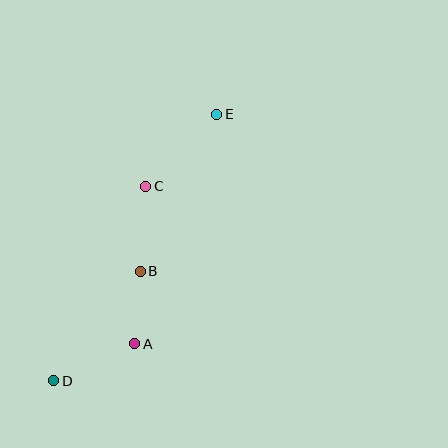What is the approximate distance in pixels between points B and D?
The distance between B and D is approximately 139 pixels.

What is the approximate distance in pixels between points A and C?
The distance between A and C is approximately 158 pixels.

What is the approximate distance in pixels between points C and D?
The distance between C and D is approximately 215 pixels.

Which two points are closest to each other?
Points A and B are closest to each other.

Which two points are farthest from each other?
Points D and E are farthest from each other.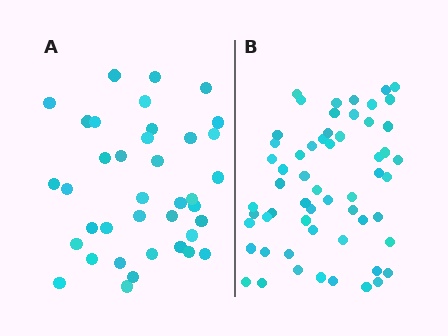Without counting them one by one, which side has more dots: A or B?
Region B (the right region) has more dots.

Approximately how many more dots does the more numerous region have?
Region B has approximately 20 more dots than region A.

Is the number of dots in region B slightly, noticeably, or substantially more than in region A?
Region B has substantially more. The ratio is roughly 1.5 to 1.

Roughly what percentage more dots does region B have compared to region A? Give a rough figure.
About 55% more.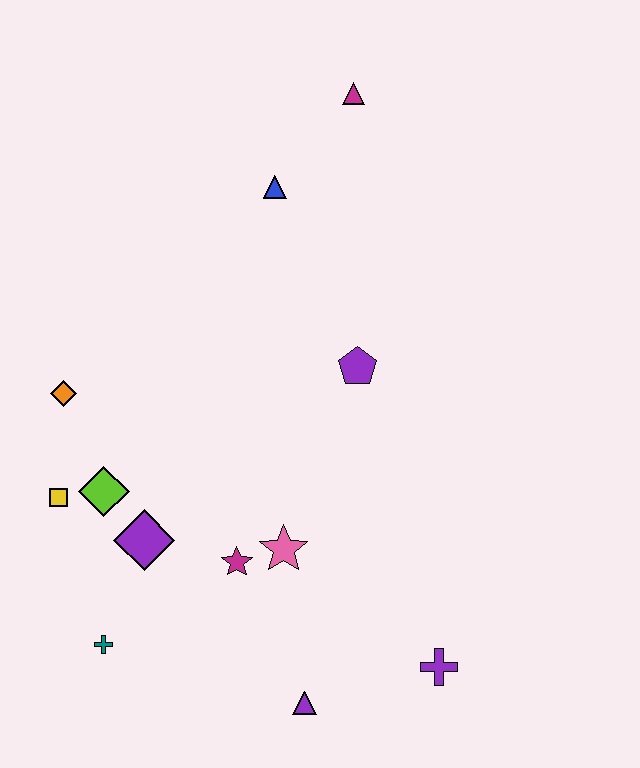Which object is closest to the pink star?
The magenta star is closest to the pink star.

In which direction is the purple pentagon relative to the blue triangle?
The purple pentagon is below the blue triangle.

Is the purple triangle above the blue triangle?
No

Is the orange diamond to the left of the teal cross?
Yes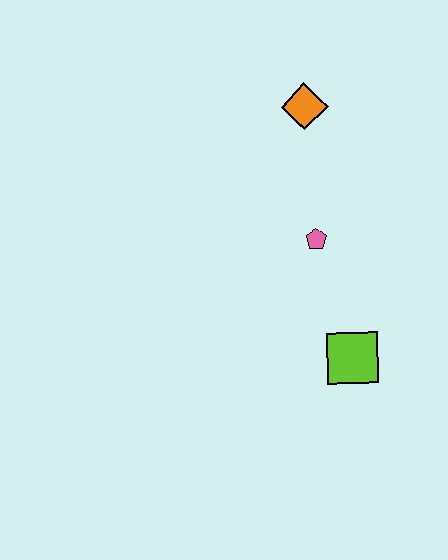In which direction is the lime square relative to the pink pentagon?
The lime square is below the pink pentagon.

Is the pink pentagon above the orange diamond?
No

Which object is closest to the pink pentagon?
The lime square is closest to the pink pentagon.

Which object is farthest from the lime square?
The orange diamond is farthest from the lime square.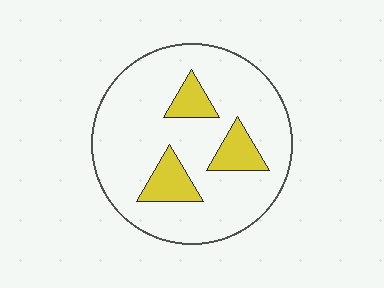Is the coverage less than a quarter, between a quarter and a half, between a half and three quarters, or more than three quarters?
Less than a quarter.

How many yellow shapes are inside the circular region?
3.